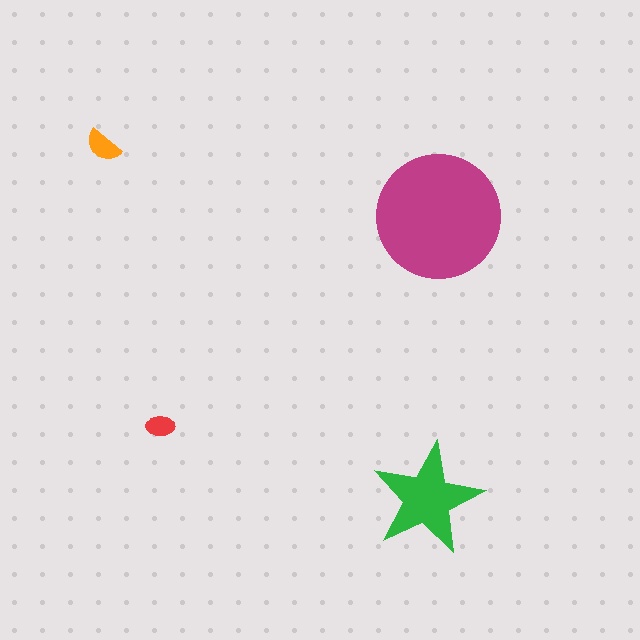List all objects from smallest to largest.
The red ellipse, the orange semicircle, the green star, the magenta circle.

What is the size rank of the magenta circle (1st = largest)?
1st.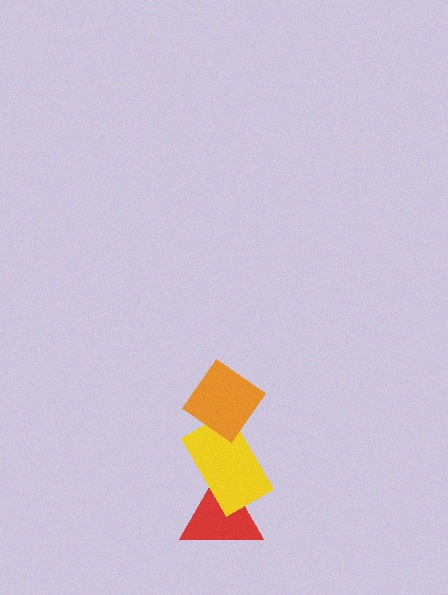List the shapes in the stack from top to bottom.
From top to bottom: the orange diamond, the yellow rectangle, the red triangle.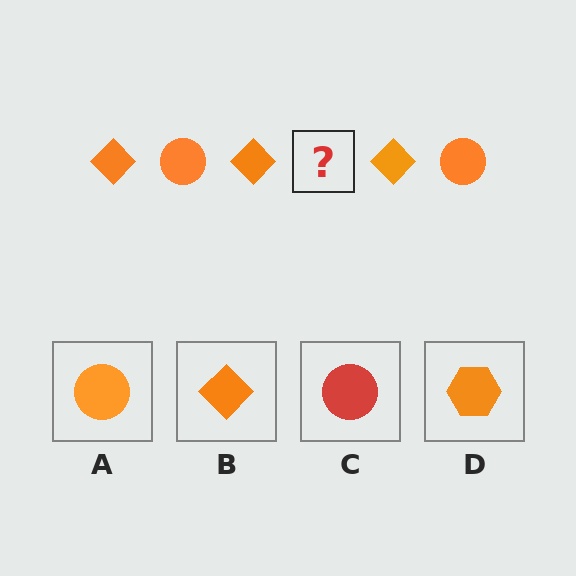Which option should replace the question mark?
Option A.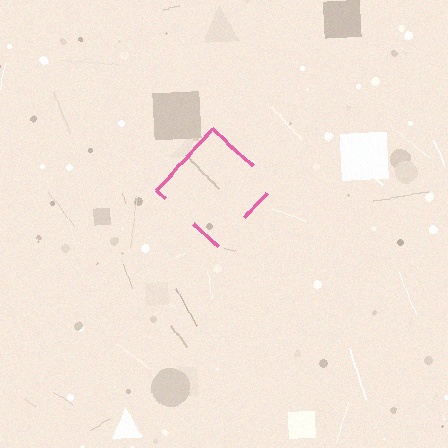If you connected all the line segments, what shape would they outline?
They would outline a diamond.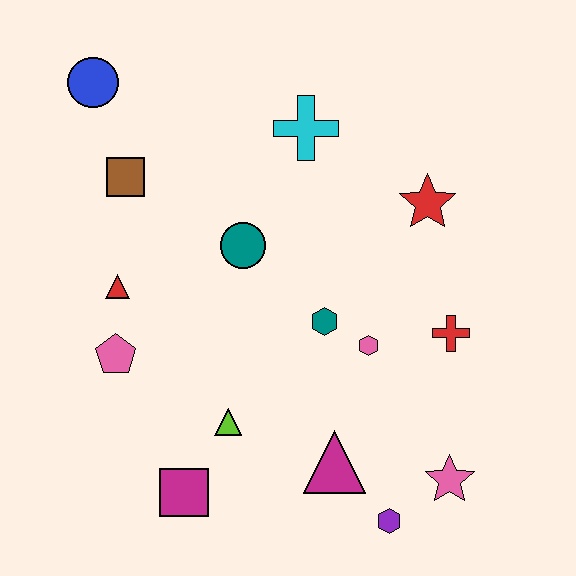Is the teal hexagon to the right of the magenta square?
Yes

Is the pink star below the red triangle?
Yes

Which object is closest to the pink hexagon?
The teal hexagon is closest to the pink hexagon.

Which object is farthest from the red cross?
The blue circle is farthest from the red cross.